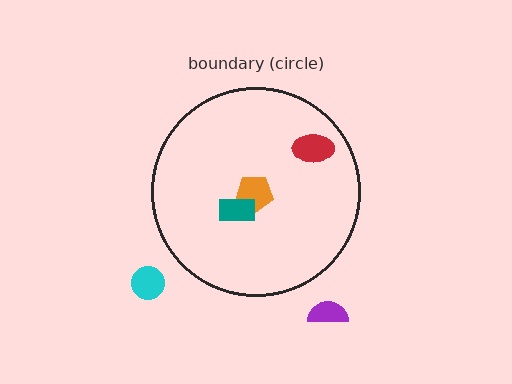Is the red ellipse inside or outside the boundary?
Inside.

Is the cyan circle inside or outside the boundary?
Outside.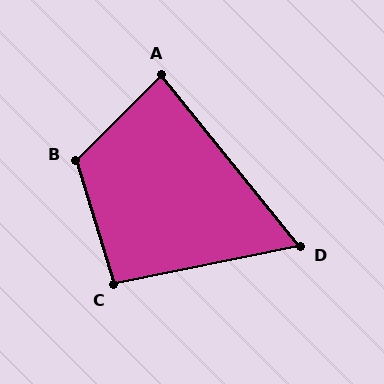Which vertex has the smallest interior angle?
D, at approximately 63 degrees.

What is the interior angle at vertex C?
Approximately 96 degrees (obtuse).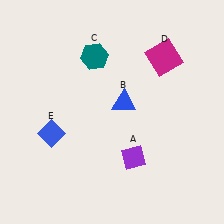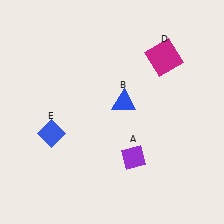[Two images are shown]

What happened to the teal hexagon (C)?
The teal hexagon (C) was removed in Image 2. It was in the top-left area of Image 1.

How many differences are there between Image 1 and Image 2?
There is 1 difference between the two images.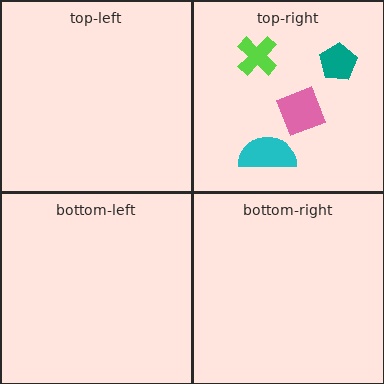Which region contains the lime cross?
The top-right region.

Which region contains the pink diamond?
The top-right region.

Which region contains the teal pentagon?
The top-right region.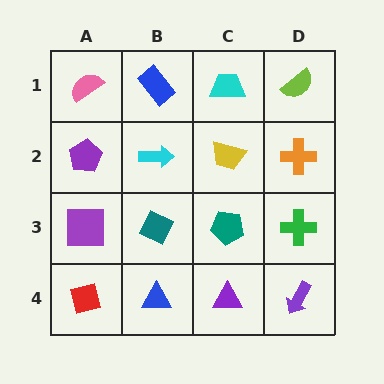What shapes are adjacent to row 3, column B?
A cyan arrow (row 2, column B), a blue triangle (row 4, column B), a purple square (row 3, column A), a teal pentagon (row 3, column C).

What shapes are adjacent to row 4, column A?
A purple square (row 3, column A), a blue triangle (row 4, column B).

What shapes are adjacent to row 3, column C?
A yellow trapezoid (row 2, column C), a purple triangle (row 4, column C), a teal diamond (row 3, column B), a green cross (row 3, column D).